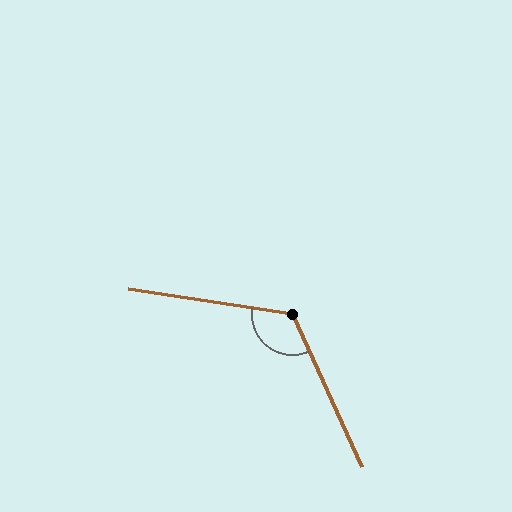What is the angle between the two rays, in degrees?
Approximately 123 degrees.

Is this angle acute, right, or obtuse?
It is obtuse.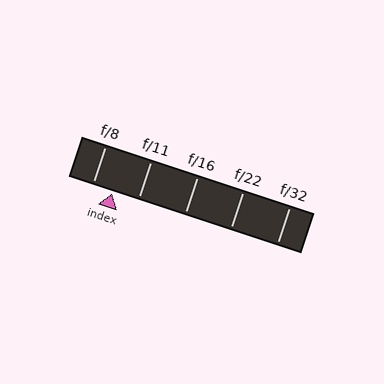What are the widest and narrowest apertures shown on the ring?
The widest aperture shown is f/8 and the narrowest is f/32.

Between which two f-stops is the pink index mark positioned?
The index mark is between f/8 and f/11.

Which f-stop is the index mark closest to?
The index mark is closest to f/8.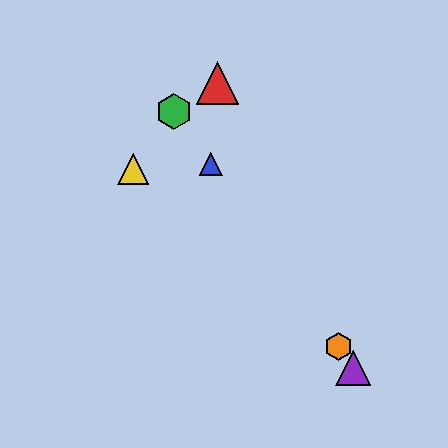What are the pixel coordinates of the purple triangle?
The purple triangle is at (353, 368).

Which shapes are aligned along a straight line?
The blue triangle, the green hexagon, the purple triangle, the orange hexagon are aligned along a straight line.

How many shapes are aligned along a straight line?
4 shapes (the blue triangle, the green hexagon, the purple triangle, the orange hexagon) are aligned along a straight line.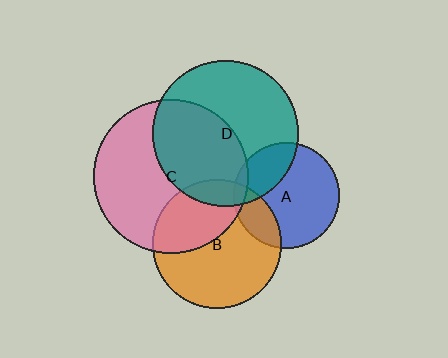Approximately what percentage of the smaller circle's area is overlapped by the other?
Approximately 25%.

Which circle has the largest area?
Circle C (pink).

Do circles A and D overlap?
Yes.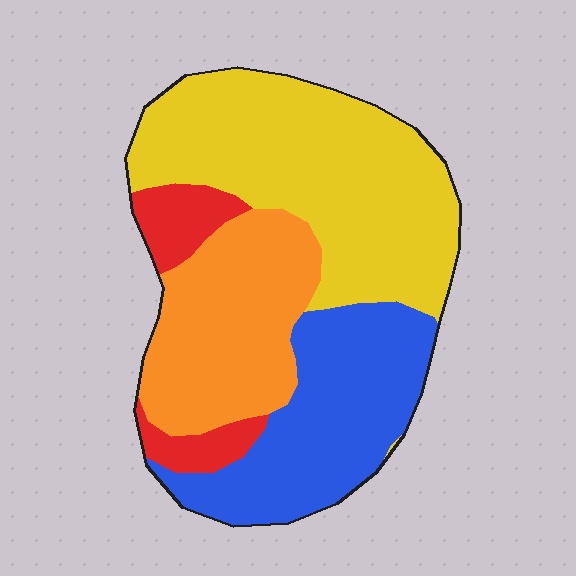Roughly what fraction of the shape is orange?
Orange covers 24% of the shape.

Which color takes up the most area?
Yellow, at roughly 40%.